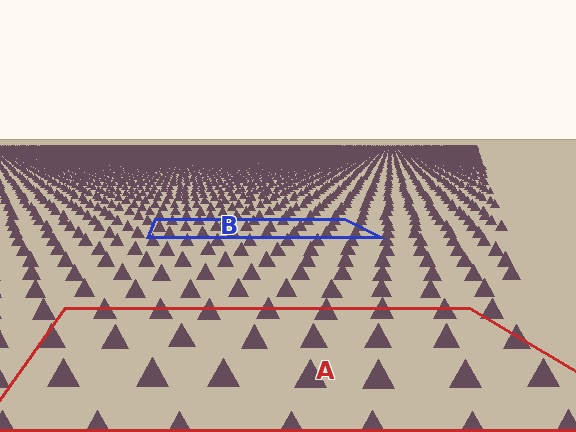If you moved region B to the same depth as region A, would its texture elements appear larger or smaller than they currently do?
They would appear larger. At a closer depth, the same texture elements are projected at a bigger on-screen size.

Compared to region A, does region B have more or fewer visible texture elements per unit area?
Region B has more texture elements per unit area — they are packed more densely because it is farther away.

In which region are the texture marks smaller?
The texture marks are smaller in region B, because it is farther away.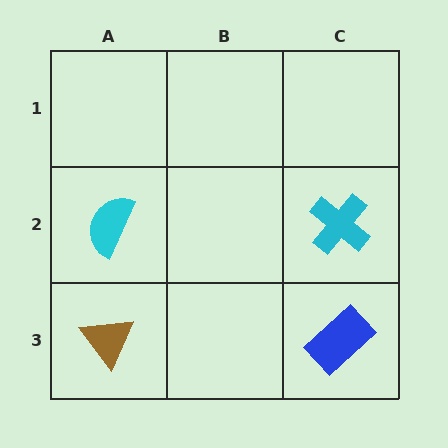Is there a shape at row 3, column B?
No, that cell is empty.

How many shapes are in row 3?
2 shapes.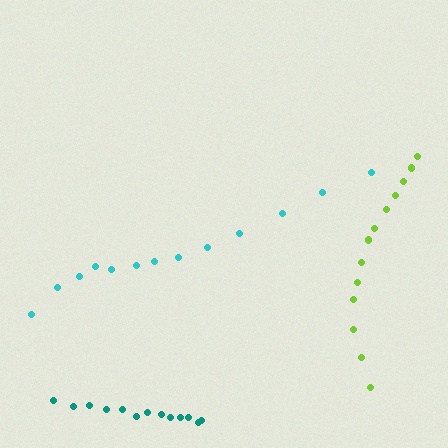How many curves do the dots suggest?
There are 3 distinct paths.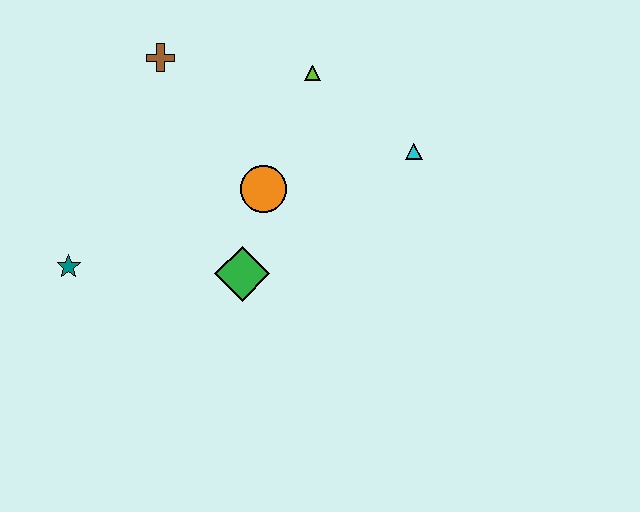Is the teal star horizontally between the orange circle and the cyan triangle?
No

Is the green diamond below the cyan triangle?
Yes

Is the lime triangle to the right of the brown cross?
Yes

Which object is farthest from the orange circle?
The teal star is farthest from the orange circle.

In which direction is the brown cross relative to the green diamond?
The brown cross is above the green diamond.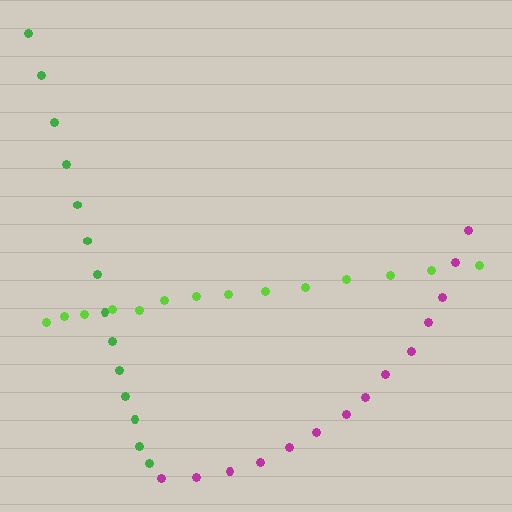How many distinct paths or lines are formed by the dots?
There are 3 distinct paths.